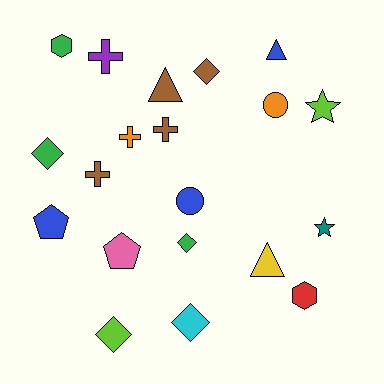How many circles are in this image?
There are 2 circles.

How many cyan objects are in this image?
There is 1 cyan object.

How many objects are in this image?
There are 20 objects.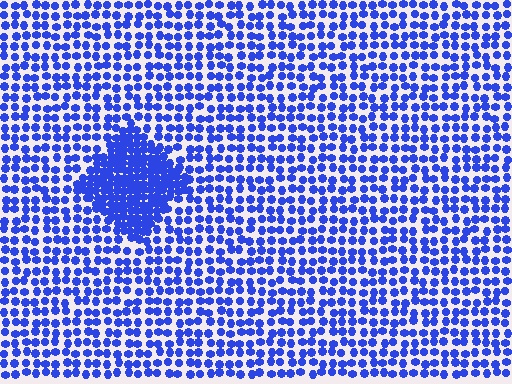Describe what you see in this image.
The image contains small blue elements arranged at two different densities. A diamond-shaped region is visible where the elements are more densely packed than the surrounding area.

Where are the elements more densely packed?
The elements are more densely packed inside the diamond boundary.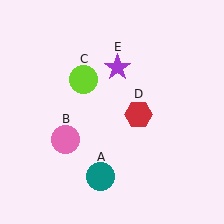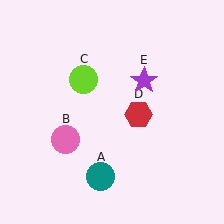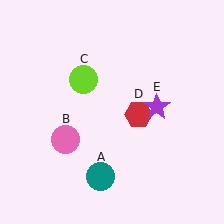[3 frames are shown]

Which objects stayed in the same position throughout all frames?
Teal circle (object A) and pink circle (object B) and lime circle (object C) and red hexagon (object D) remained stationary.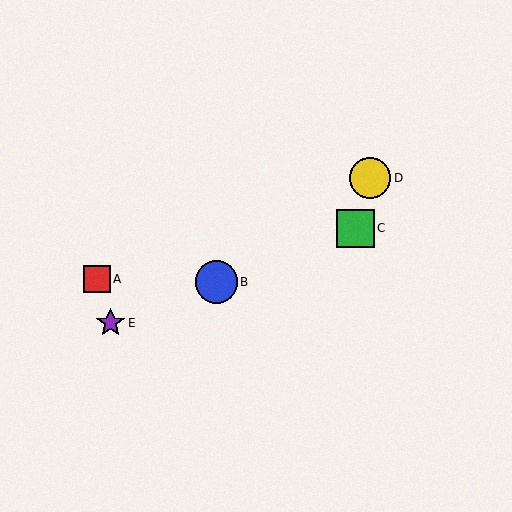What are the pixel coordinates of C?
Object C is at (355, 228).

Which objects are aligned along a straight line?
Objects B, C, E are aligned along a straight line.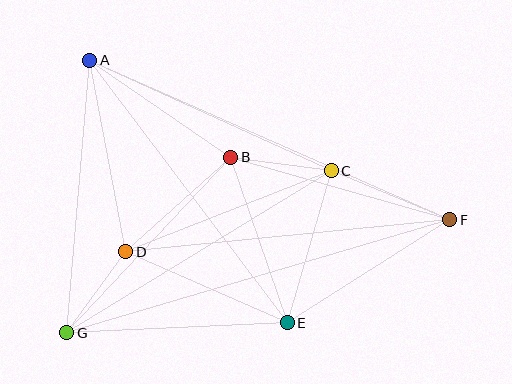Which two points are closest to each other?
Points D and G are closest to each other.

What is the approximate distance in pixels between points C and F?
The distance between C and F is approximately 128 pixels.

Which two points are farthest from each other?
Points F and G are farthest from each other.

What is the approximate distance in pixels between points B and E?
The distance between B and E is approximately 175 pixels.